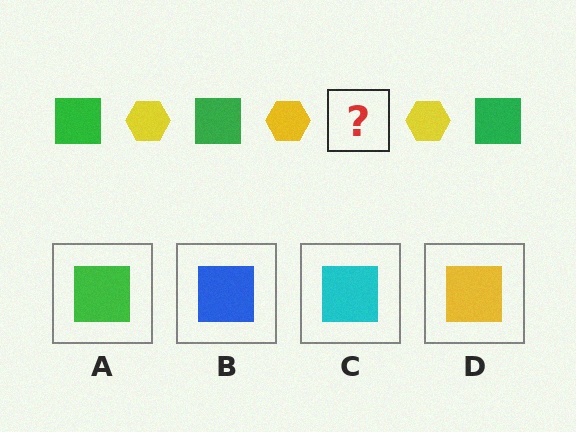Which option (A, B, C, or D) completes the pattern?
A.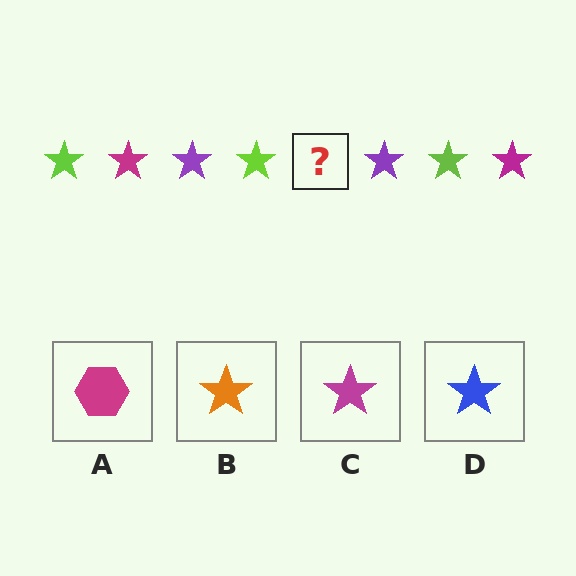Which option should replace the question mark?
Option C.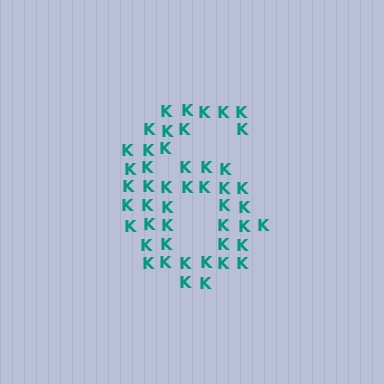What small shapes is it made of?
It is made of small letter K's.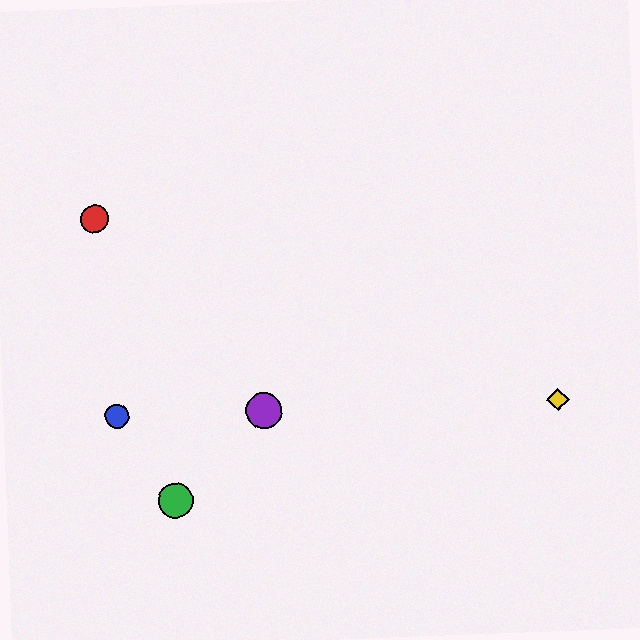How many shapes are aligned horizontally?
3 shapes (the blue circle, the yellow diamond, the purple circle) are aligned horizontally.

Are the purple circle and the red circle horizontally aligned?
No, the purple circle is at y≈411 and the red circle is at y≈219.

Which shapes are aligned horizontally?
The blue circle, the yellow diamond, the purple circle are aligned horizontally.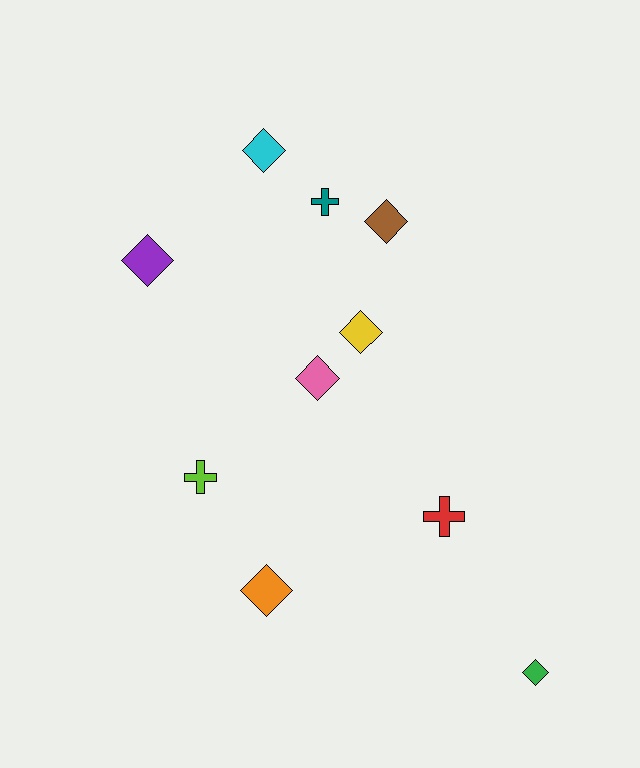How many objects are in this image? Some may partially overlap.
There are 10 objects.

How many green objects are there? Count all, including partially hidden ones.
There is 1 green object.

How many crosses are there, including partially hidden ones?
There are 3 crosses.